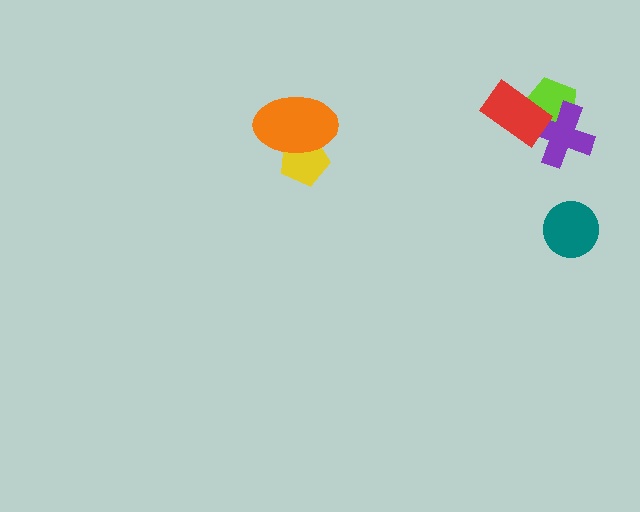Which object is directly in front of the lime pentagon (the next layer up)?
The purple cross is directly in front of the lime pentagon.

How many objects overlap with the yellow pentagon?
1 object overlaps with the yellow pentagon.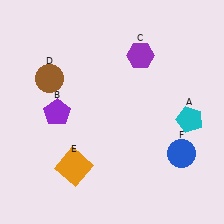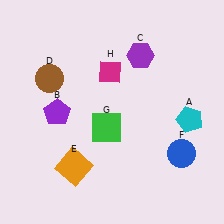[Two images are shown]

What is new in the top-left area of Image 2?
A magenta diamond (H) was added in the top-left area of Image 2.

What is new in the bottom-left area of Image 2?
A green square (G) was added in the bottom-left area of Image 2.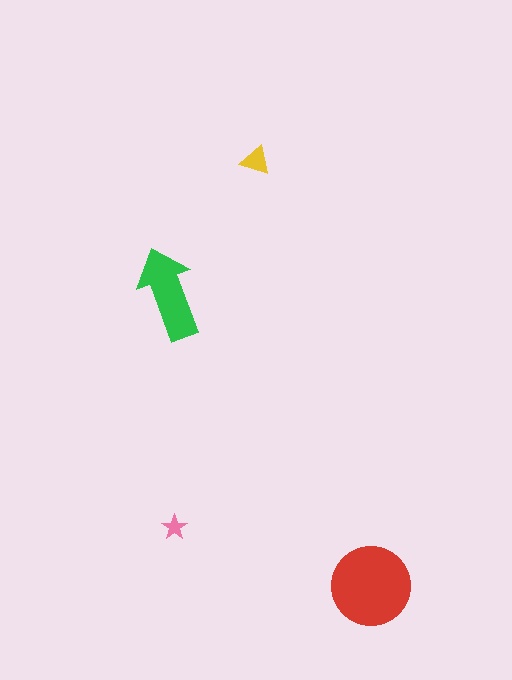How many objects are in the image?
There are 4 objects in the image.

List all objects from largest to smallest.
The red circle, the green arrow, the yellow triangle, the pink star.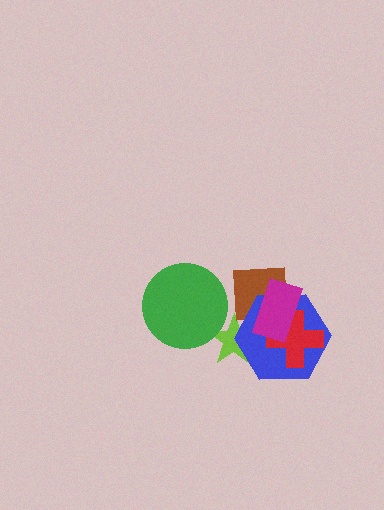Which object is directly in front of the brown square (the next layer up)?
The blue hexagon is directly in front of the brown square.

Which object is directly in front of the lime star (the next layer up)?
The blue hexagon is directly in front of the lime star.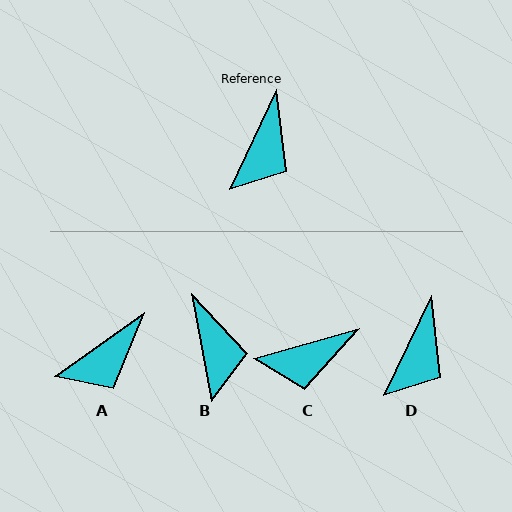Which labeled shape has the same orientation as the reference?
D.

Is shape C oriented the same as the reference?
No, it is off by about 49 degrees.